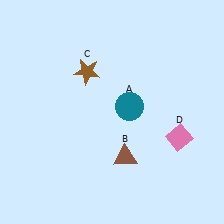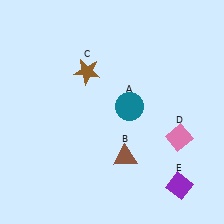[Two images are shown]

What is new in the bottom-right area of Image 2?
A purple diamond (E) was added in the bottom-right area of Image 2.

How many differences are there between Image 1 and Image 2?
There is 1 difference between the two images.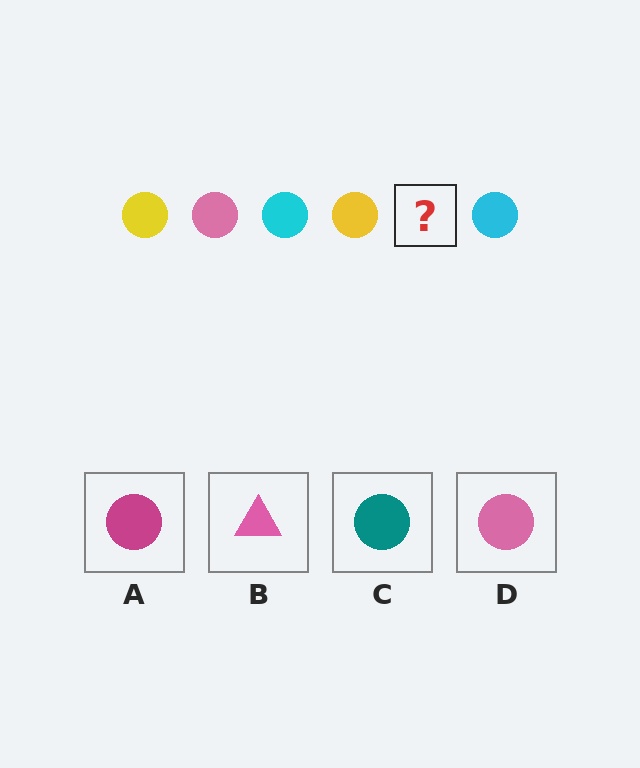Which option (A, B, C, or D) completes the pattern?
D.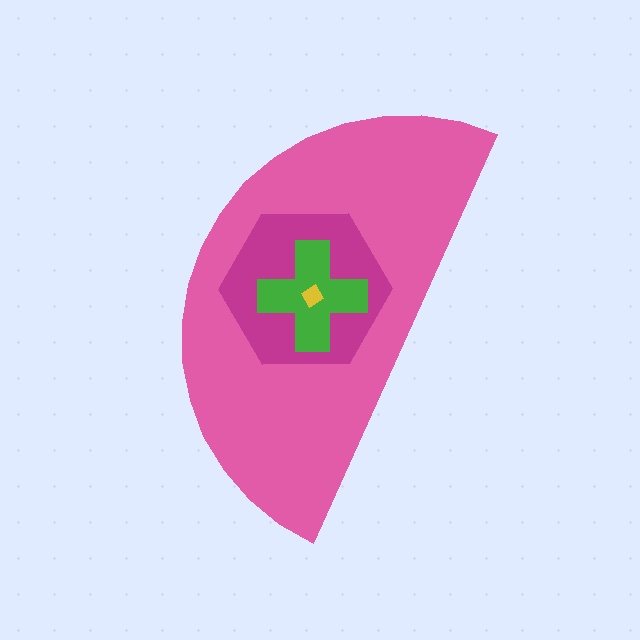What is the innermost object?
The yellow diamond.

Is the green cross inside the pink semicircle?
Yes.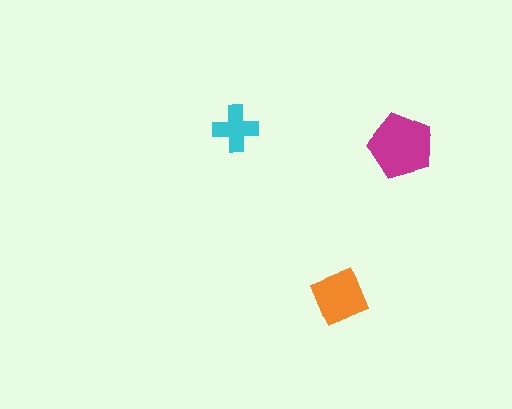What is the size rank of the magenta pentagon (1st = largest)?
1st.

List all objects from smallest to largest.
The cyan cross, the orange diamond, the magenta pentagon.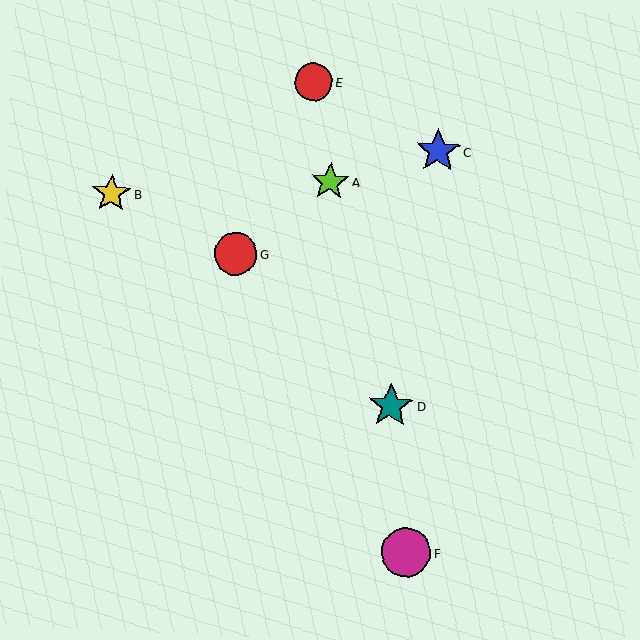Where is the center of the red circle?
The center of the red circle is at (236, 254).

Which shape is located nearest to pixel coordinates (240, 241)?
The red circle (labeled G) at (236, 254) is nearest to that location.